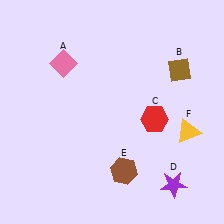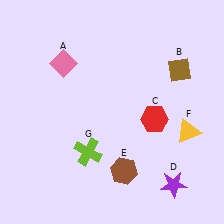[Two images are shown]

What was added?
A lime cross (G) was added in Image 2.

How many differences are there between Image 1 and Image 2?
There is 1 difference between the two images.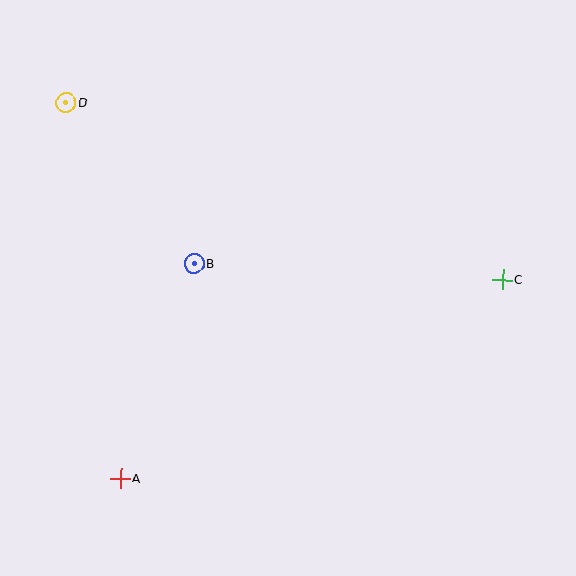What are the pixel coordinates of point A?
Point A is at (120, 478).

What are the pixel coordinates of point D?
Point D is at (66, 103).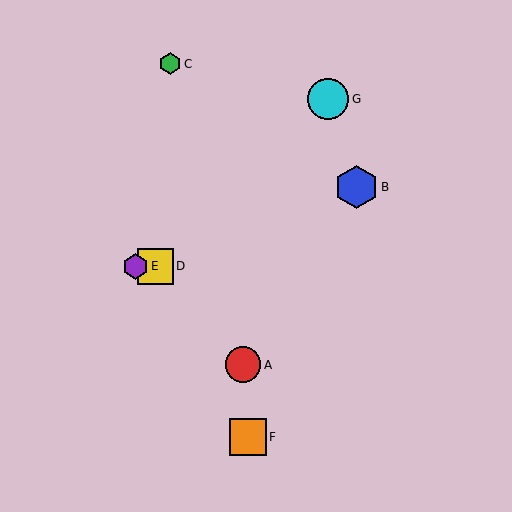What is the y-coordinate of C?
Object C is at y≈64.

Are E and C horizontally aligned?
No, E is at y≈266 and C is at y≈64.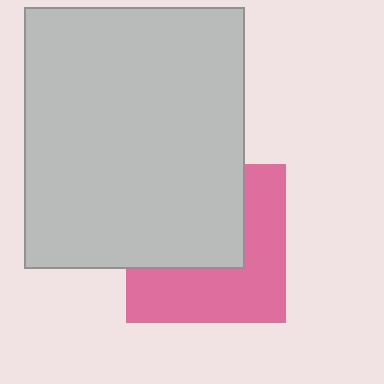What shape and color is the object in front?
The object in front is a light gray rectangle.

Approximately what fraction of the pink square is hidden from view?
Roughly 50% of the pink square is hidden behind the light gray rectangle.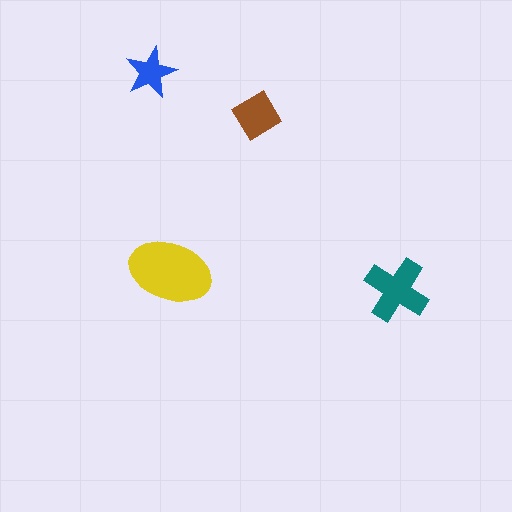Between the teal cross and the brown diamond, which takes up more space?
The teal cross.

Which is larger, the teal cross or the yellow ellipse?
The yellow ellipse.